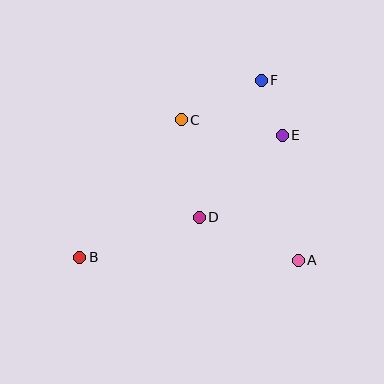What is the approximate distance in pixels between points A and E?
The distance between A and E is approximately 126 pixels.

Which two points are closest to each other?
Points E and F are closest to each other.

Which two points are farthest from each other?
Points B and F are farthest from each other.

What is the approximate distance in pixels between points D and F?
The distance between D and F is approximately 150 pixels.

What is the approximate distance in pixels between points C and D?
The distance between C and D is approximately 99 pixels.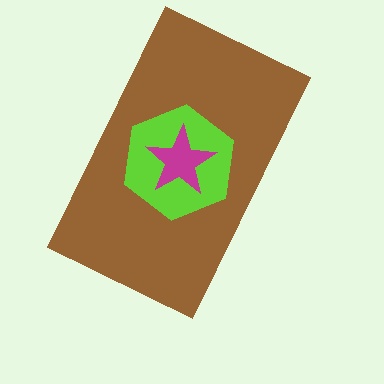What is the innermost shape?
The magenta star.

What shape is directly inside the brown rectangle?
The lime hexagon.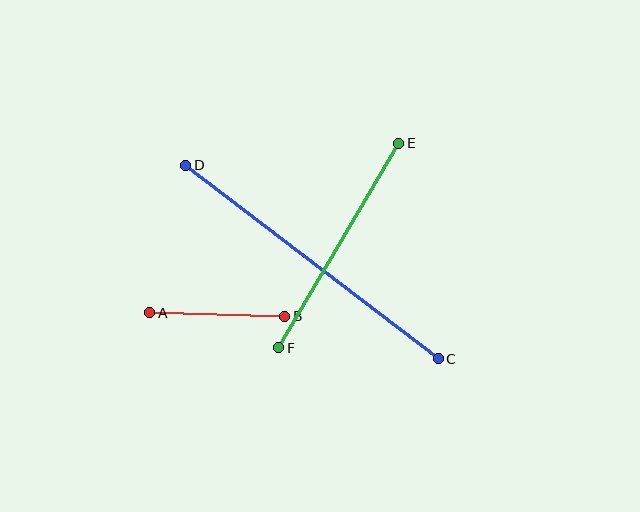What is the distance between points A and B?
The distance is approximately 135 pixels.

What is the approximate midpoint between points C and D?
The midpoint is at approximately (312, 262) pixels.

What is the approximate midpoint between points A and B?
The midpoint is at approximately (217, 314) pixels.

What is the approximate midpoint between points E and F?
The midpoint is at approximately (339, 246) pixels.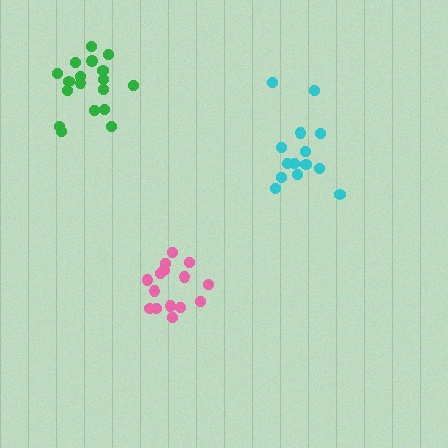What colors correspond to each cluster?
The clusters are colored: pink, cyan, green.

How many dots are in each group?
Group 1: 15 dots, Group 2: 14 dots, Group 3: 18 dots (47 total).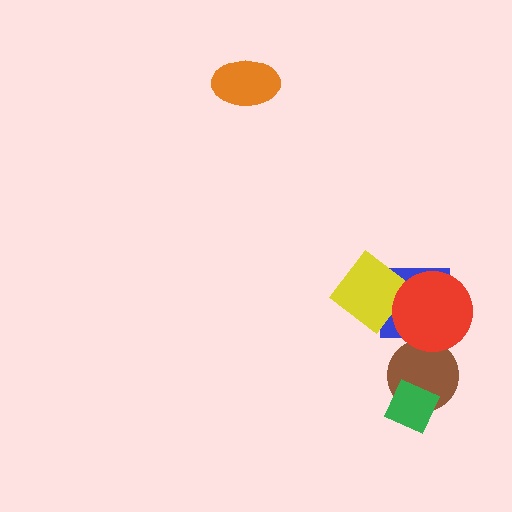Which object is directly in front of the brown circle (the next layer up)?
The green diamond is directly in front of the brown circle.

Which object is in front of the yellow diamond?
The red circle is in front of the yellow diamond.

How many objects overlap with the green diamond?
1 object overlaps with the green diamond.